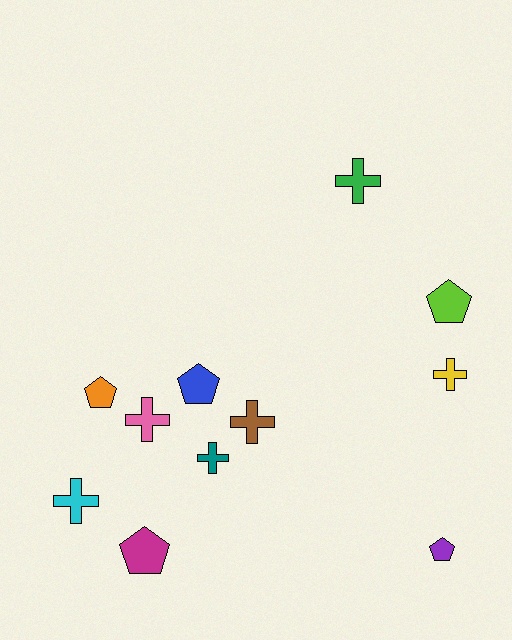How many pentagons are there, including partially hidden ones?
There are 5 pentagons.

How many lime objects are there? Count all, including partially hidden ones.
There is 1 lime object.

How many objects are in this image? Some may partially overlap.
There are 11 objects.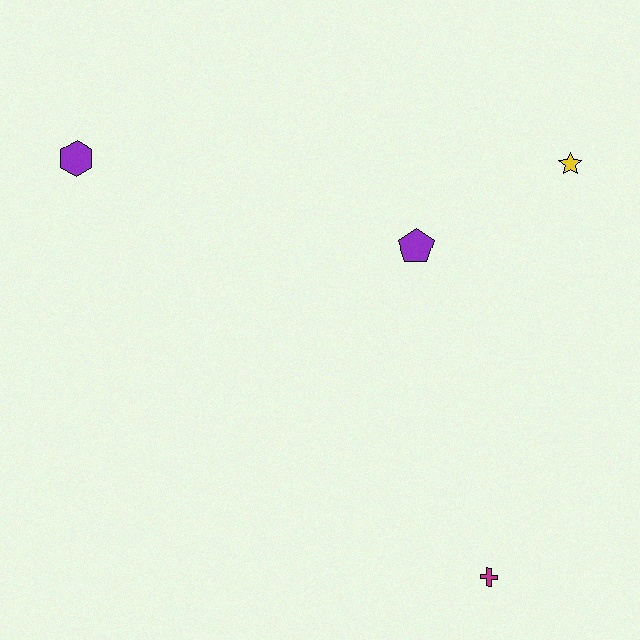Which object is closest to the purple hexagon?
The purple pentagon is closest to the purple hexagon.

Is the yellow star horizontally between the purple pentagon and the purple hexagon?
No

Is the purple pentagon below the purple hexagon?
Yes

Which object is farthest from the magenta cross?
The purple hexagon is farthest from the magenta cross.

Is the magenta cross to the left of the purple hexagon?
No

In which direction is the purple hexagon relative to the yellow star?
The purple hexagon is to the left of the yellow star.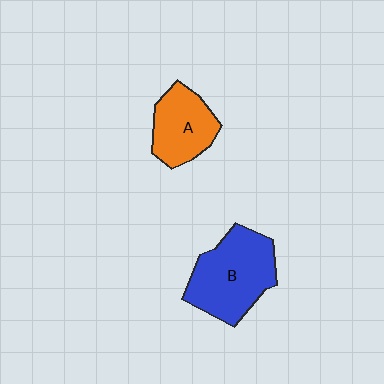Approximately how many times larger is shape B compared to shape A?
Approximately 1.5 times.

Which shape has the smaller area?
Shape A (orange).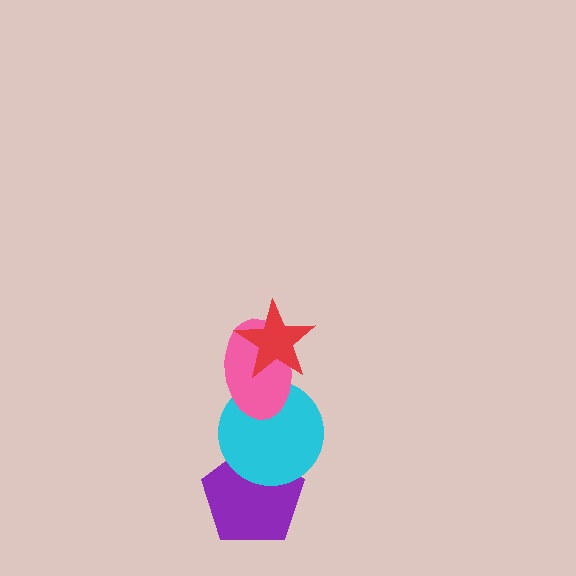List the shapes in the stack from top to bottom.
From top to bottom: the red star, the pink ellipse, the cyan circle, the purple pentagon.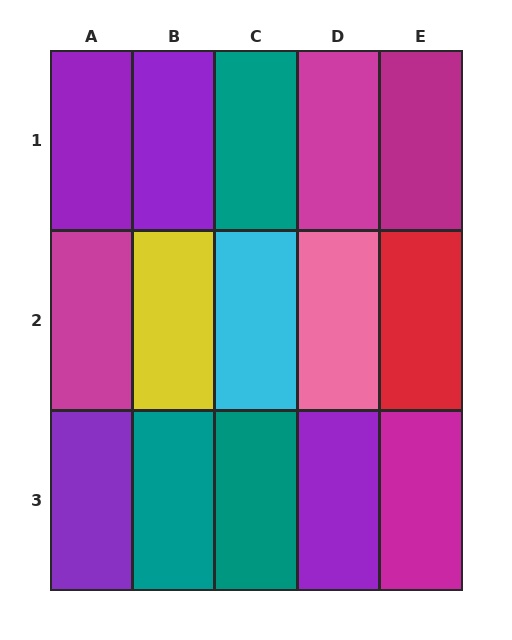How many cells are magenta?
4 cells are magenta.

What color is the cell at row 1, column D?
Magenta.